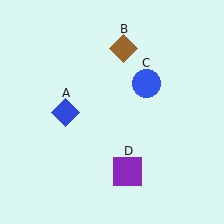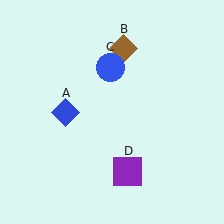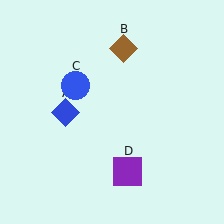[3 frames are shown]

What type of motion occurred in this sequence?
The blue circle (object C) rotated counterclockwise around the center of the scene.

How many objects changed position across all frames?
1 object changed position: blue circle (object C).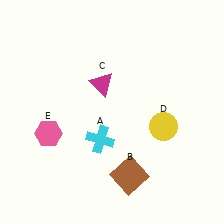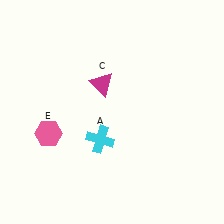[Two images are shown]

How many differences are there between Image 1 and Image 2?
There are 2 differences between the two images.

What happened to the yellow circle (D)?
The yellow circle (D) was removed in Image 2. It was in the bottom-right area of Image 1.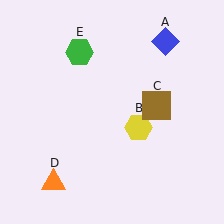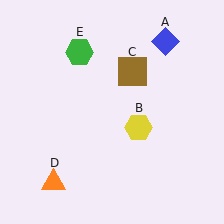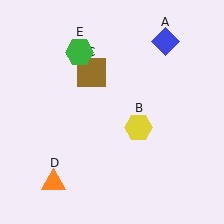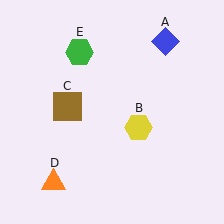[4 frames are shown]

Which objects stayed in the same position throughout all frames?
Blue diamond (object A) and yellow hexagon (object B) and orange triangle (object D) and green hexagon (object E) remained stationary.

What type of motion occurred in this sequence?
The brown square (object C) rotated counterclockwise around the center of the scene.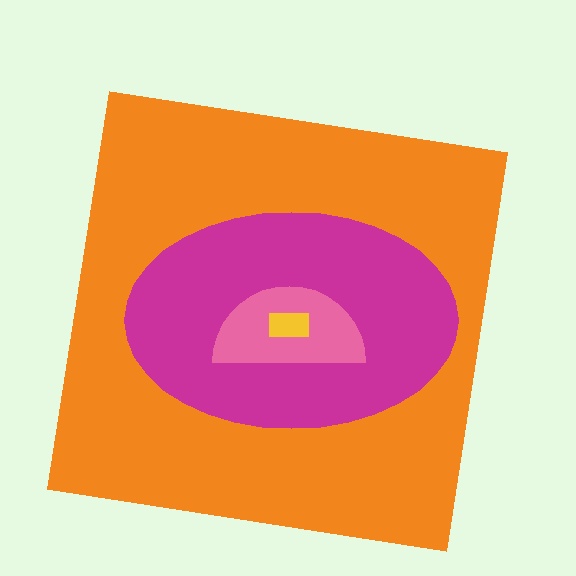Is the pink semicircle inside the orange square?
Yes.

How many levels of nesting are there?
4.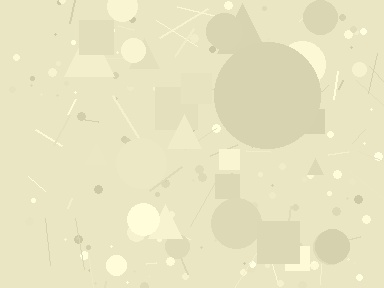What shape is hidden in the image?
A circle is hidden in the image.